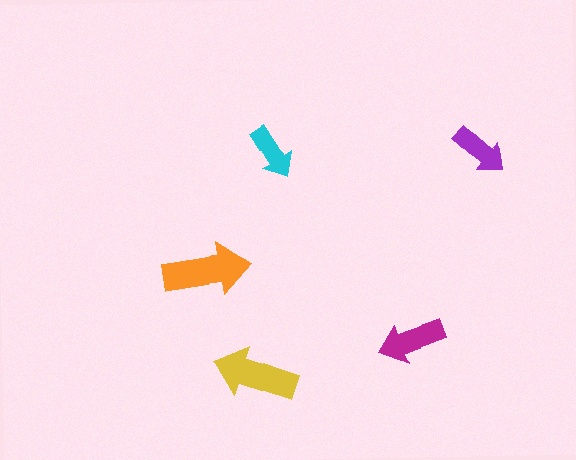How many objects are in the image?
There are 5 objects in the image.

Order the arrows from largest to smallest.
the orange one, the yellow one, the magenta one, the purple one, the cyan one.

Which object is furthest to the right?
The purple arrow is rightmost.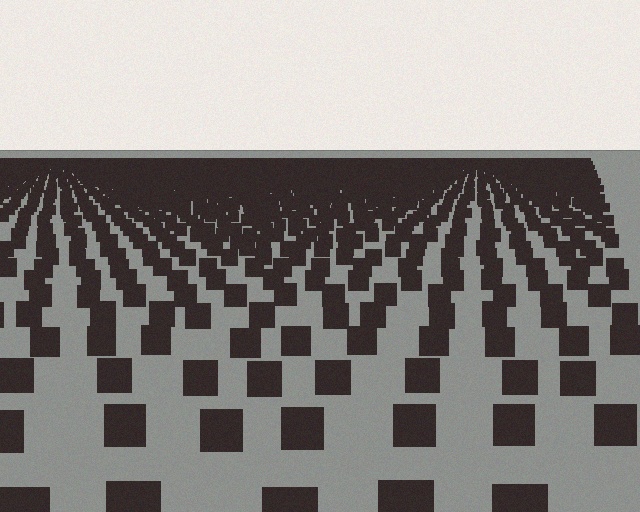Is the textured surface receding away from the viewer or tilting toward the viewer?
The surface is receding away from the viewer. Texture elements get smaller and denser toward the top.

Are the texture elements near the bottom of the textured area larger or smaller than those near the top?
Larger. Near the bottom, elements are closer to the viewer and appear at a bigger on-screen size.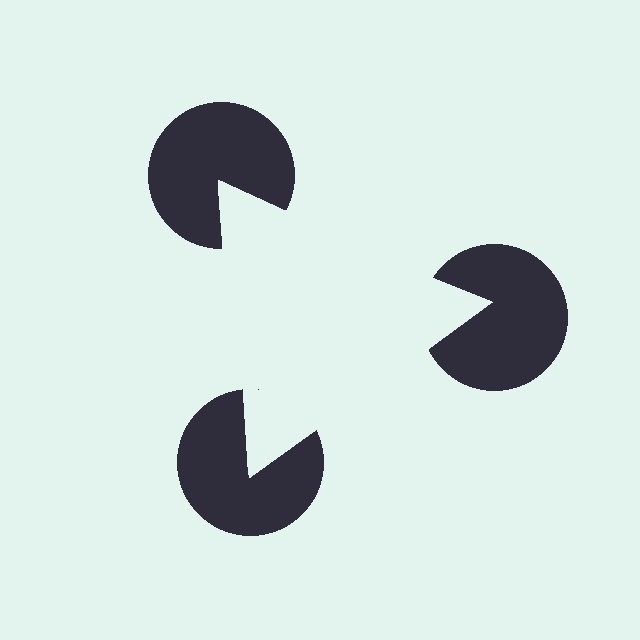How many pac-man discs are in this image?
There are 3 — one at each vertex of the illusory triangle.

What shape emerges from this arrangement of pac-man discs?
An illusory triangle — its edges are inferred from the aligned wedge cuts in the pac-man discs, not physically drawn.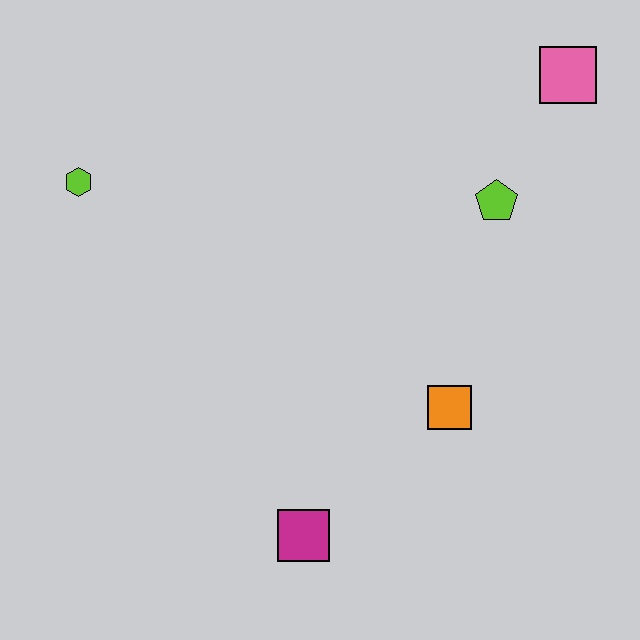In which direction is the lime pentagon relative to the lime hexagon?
The lime pentagon is to the right of the lime hexagon.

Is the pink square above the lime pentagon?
Yes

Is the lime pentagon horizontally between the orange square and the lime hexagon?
No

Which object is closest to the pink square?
The lime pentagon is closest to the pink square.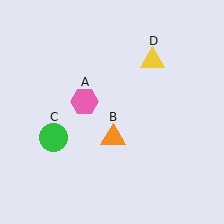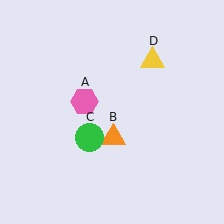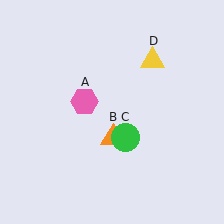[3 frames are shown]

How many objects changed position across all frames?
1 object changed position: green circle (object C).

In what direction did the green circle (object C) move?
The green circle (object C) moved right.